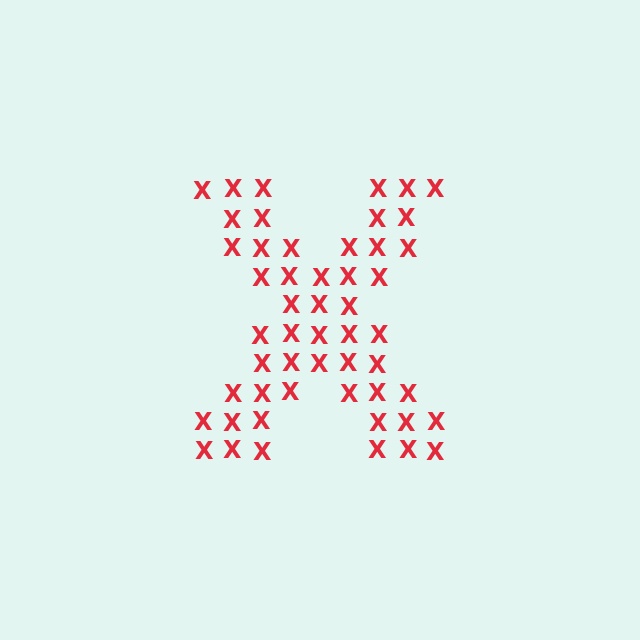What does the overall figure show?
The overall figure shows the letter X.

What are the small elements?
The small elements are letter X's.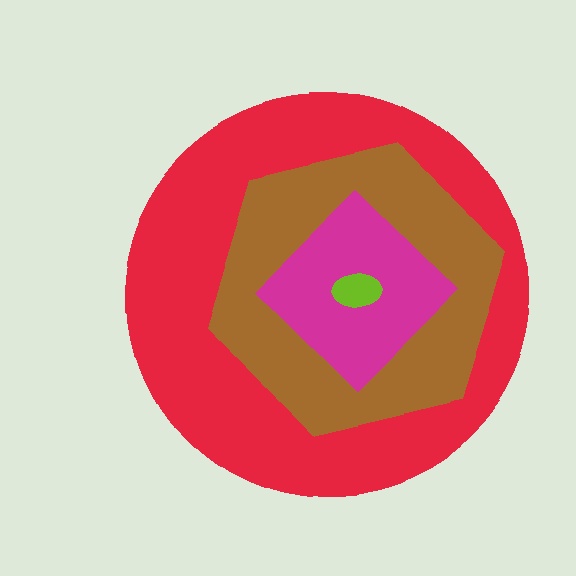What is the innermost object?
The lime ellipse.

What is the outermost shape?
The red circle.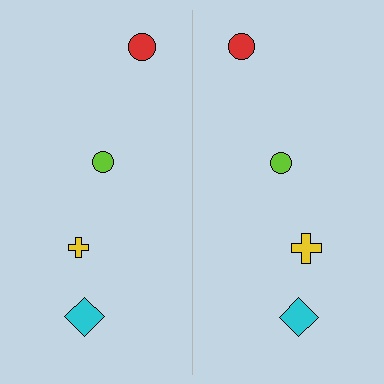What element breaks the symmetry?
The yellow cross on the right side has a different size than its mirror counterpart.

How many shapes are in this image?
There are 8 shapes in this image.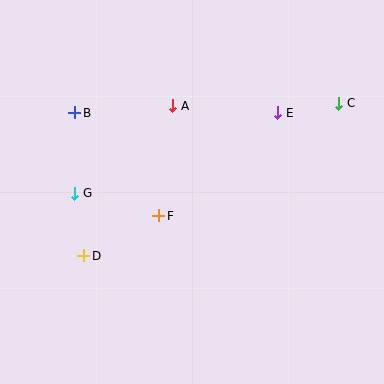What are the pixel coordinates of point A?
Point A is at (173, 106).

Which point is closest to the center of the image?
Point F at (159, 216) is closest to the center.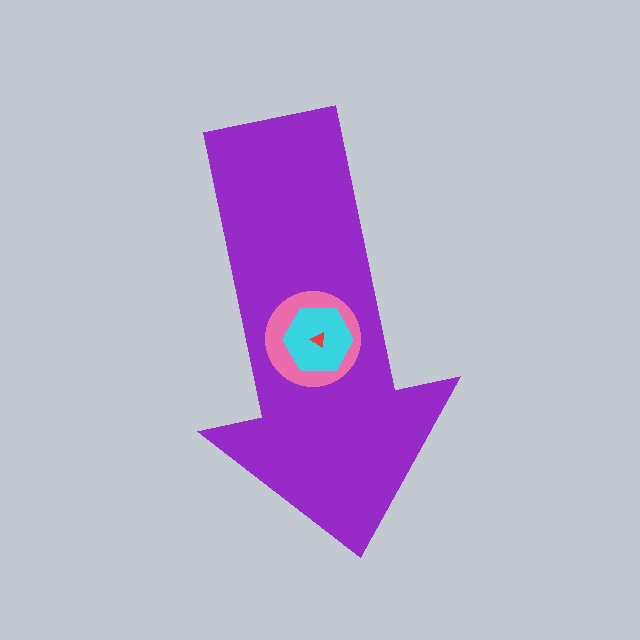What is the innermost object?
The red triangle.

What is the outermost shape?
The purple arrow.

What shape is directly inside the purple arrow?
The pink circle.